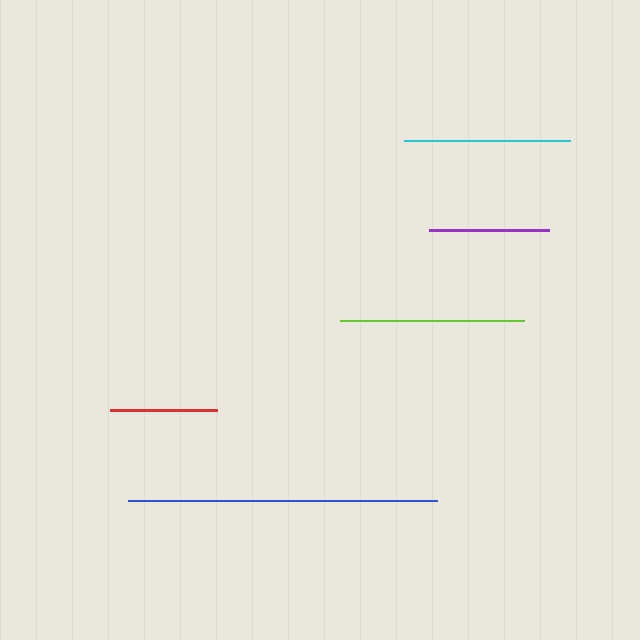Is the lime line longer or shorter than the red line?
The lime line is longer than the red line.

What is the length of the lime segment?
The lime segment is approximately 184 pixels long.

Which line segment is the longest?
The blue line is the longest at approximately 309 pixels.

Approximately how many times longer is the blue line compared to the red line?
The blue line is approximately 2.9 times the length of the red line.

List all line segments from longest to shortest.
From longest to shortest: blue, lime, cyan, purple, red.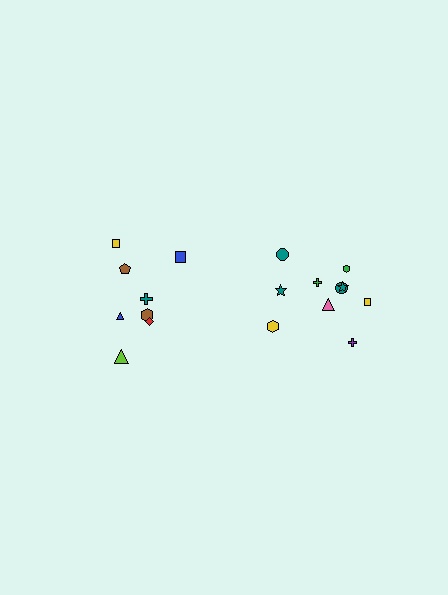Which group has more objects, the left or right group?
The right group.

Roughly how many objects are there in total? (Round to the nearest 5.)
Roughly 20 objects in total.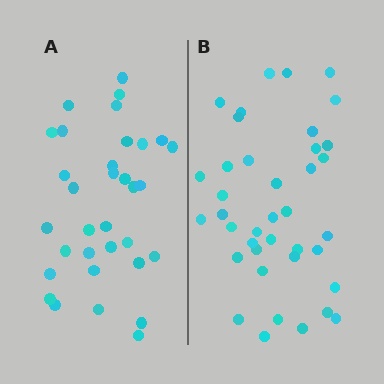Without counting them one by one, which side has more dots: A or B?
Region B (the right region) has more dots.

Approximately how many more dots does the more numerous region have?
Region B has about 6 more dots than region A.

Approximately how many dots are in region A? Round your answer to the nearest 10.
About 30 dots. (The exact count is 33, which rounds to 30.)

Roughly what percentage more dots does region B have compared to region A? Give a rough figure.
About 20% more.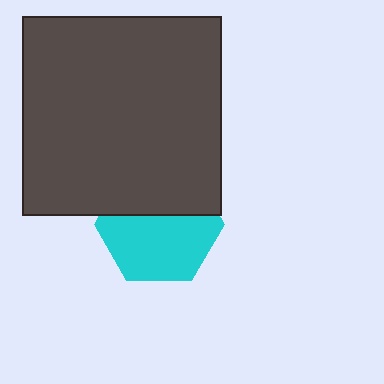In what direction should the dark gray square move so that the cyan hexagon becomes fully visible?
The dark gray square should move up. That is the shortest direction to clear the overlap and leave the cyan hexagon fully visible.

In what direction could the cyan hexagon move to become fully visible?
The cyan hexagon could move down. That would shift it out from behind the dark gray square entirely.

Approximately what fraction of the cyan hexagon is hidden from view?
Roughly 40% of the cyan hexagon is hidden behind the dark gray square.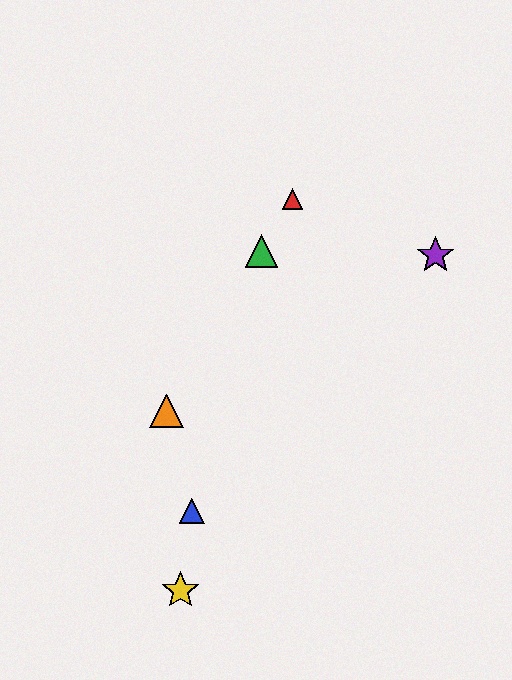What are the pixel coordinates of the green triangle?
The green triangle is at (262, 251).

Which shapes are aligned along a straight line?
The red triangle, the green triangle, the orange triangle are aligned along a straight line.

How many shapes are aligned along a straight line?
3 shapes (the red triangle, the green triangle, the orange triangle) are aligned along a straight line.